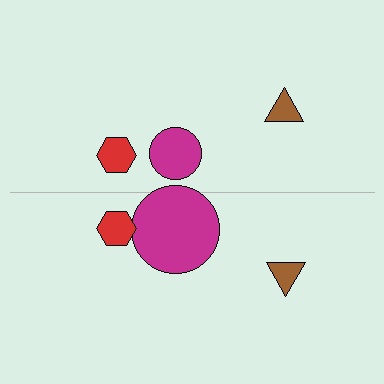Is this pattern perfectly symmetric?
No, the pattern is not perfectly symmetric. The magenta circle on the bottom side has a different size than its mirror counterpart.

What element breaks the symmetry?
The magenta circle on the bottom side has a different size than its mirror counterpart.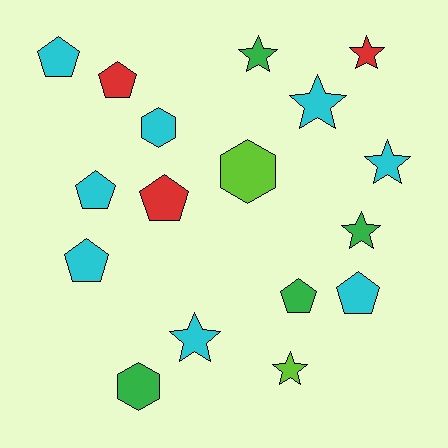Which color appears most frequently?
Cyan, with 8 objects.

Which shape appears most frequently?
Pentagon, with 7 objects.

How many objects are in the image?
There are 17 objects.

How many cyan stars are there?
There are 3 cyan stars.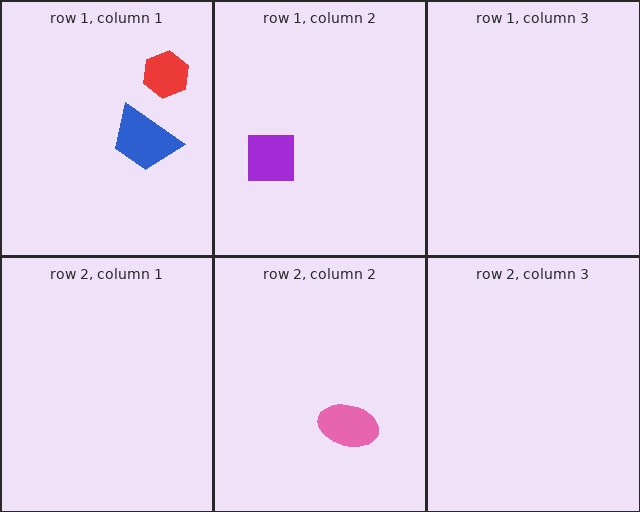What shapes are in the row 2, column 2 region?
The pink ellipse.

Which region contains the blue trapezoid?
The row 1, column 1 region.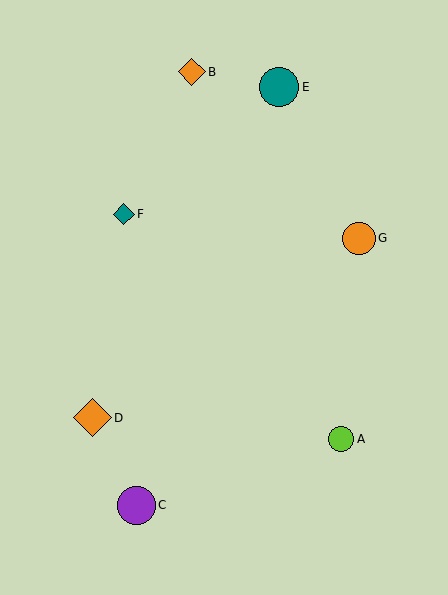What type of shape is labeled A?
Shape A is a lime circle.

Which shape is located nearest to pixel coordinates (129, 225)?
The teal diamond (labeled F) at (124, 214) is nearest to that location.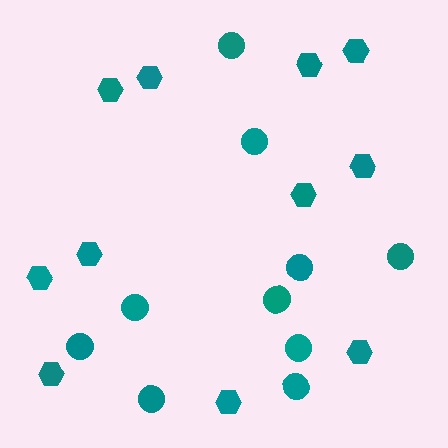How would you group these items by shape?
There are 2 groups: one group of circles (10) and one group of hexagons (11).